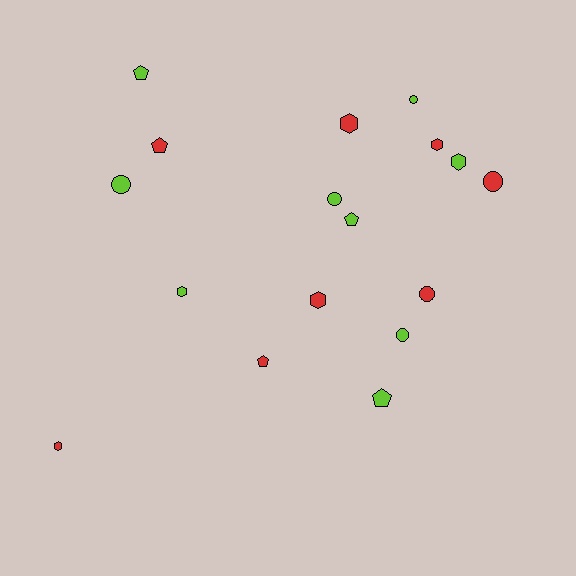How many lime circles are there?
There are 4 lime circles.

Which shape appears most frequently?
Hexagon, with 6 objects.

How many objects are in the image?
There are 17 objects.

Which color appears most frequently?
Lime, with 9 objects.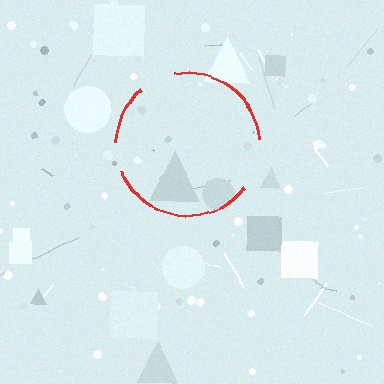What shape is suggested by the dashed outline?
The dashed outline suggests a circle.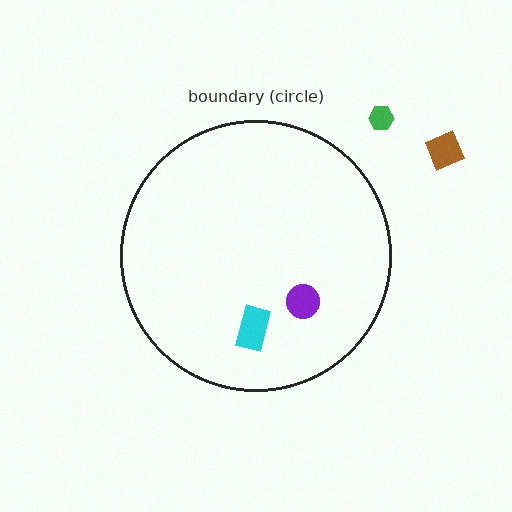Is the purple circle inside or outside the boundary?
Inside.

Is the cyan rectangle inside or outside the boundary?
Inside.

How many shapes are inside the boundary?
2 inside, 2 outside.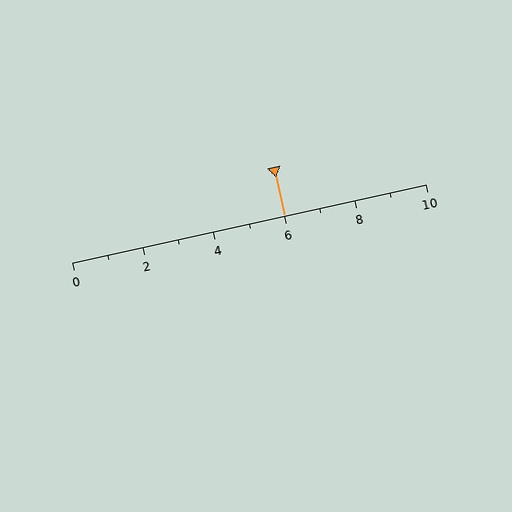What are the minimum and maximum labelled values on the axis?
The axis runs from 0 to 10.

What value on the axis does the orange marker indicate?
The marker indicates approximately 6.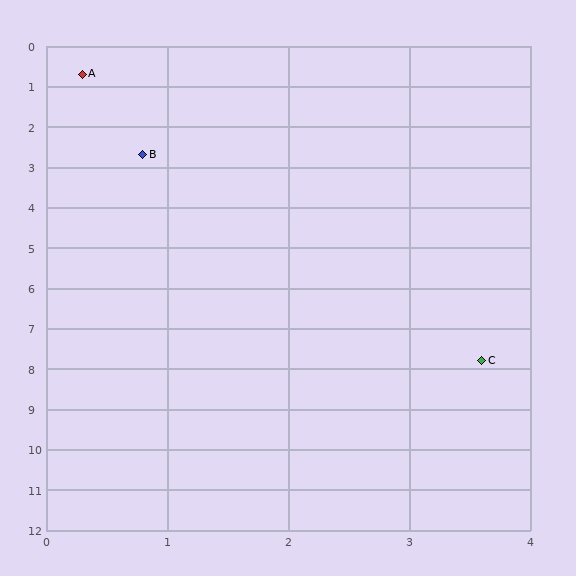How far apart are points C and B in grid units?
Points C and B are about 5.8 grid units apart.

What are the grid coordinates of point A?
Point A is at approximately (0.3, 0.7).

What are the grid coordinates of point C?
Point C is at approximately (3.6, 7.8).